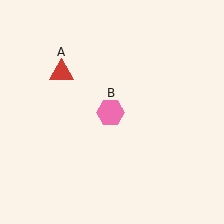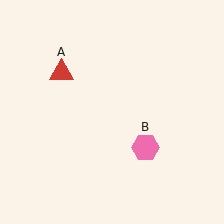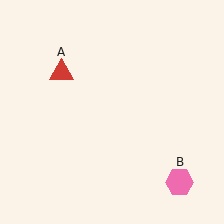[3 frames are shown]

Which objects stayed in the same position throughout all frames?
Red triangle (object A) remained stationary.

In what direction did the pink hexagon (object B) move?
The pink hexagon (object B) moved down and to the right.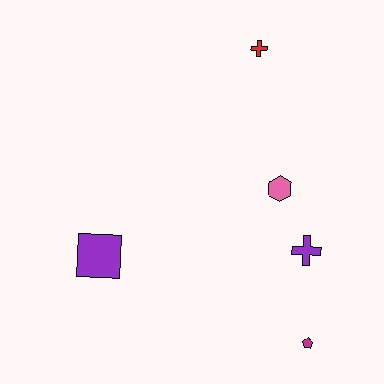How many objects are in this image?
There are 5 objects.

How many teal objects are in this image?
There are no teal objects.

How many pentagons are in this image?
There is 1 pentagon.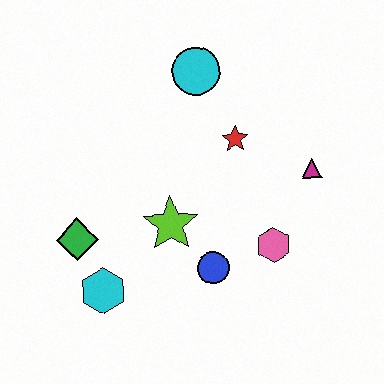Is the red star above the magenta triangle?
Yes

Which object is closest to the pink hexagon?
The blue circle is closest to the pink hexagon.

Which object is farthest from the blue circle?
The cyan circle is farthest from the blue circle.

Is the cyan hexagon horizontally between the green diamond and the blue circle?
Yes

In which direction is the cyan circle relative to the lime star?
The cyan circle is above the lime star.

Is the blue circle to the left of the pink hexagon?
Yes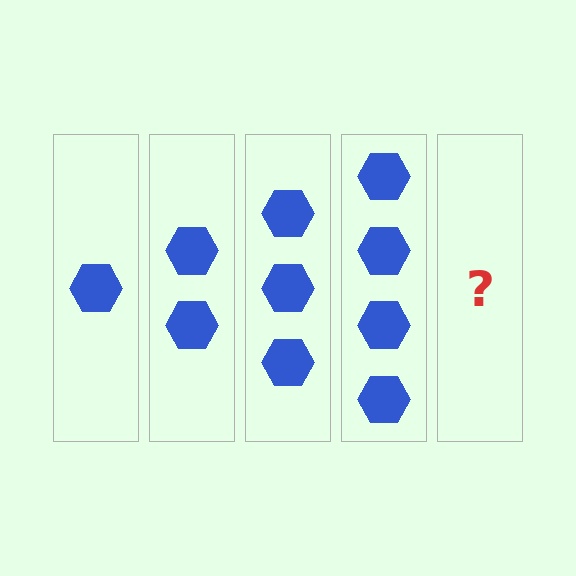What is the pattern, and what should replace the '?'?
The pattern is that each step adds one more hexagon. The '?' should be 5 hexagons.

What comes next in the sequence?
The next element should be 5 hexagons.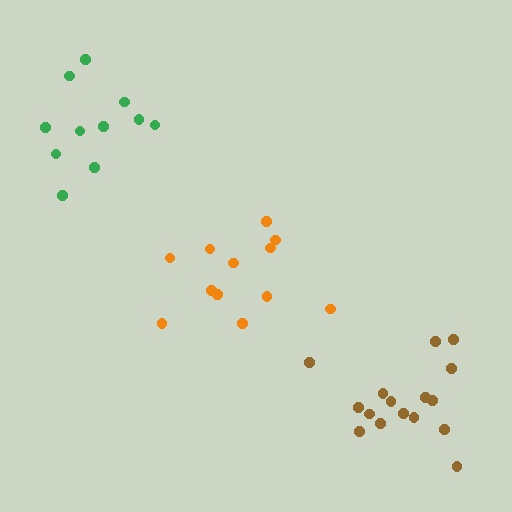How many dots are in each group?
Group 1: 12 dots, Group 2: 16 dots, Group 3: 11 dots (39 total).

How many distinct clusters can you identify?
There are 3 distinct clusters.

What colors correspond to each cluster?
The clusters are colored: orange, brown, green.